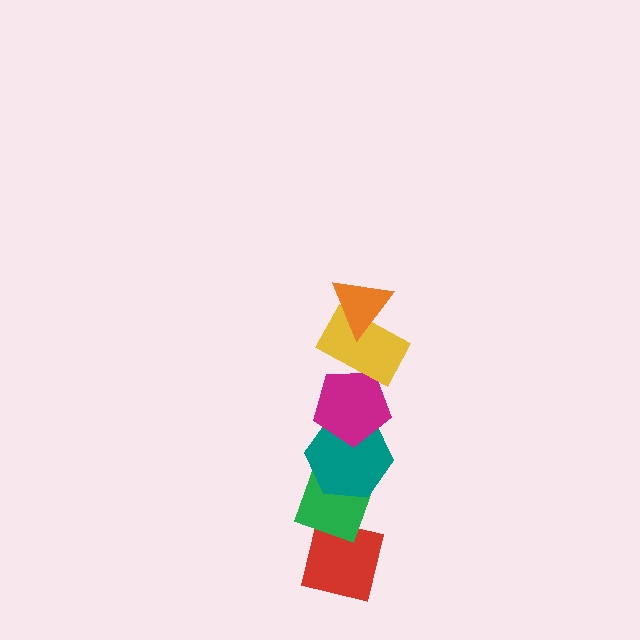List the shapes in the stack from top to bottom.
From top to bottom: the orange triangle, the yellow rectangle, the magenta pentagon, the teal hexagon, the green diamond, the red square.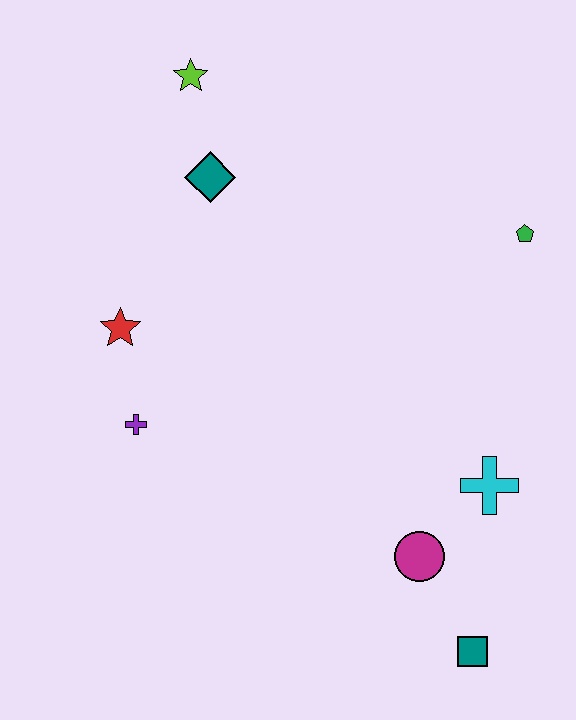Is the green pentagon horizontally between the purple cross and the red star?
No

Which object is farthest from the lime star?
The teal square is farthest from the lime star.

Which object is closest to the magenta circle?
The cyan cross is closest to the magenta circle.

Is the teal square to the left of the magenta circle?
No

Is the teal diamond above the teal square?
Yes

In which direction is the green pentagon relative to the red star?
The green pentagon is to the right of the red star.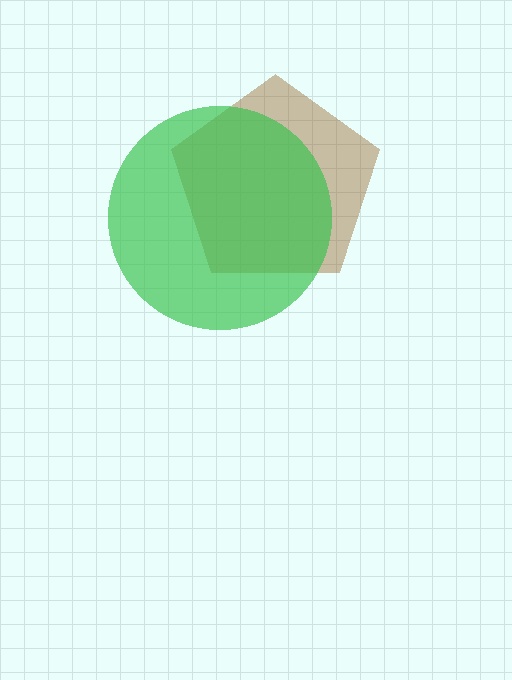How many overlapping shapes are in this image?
There are 2 overlapping shapes in the image.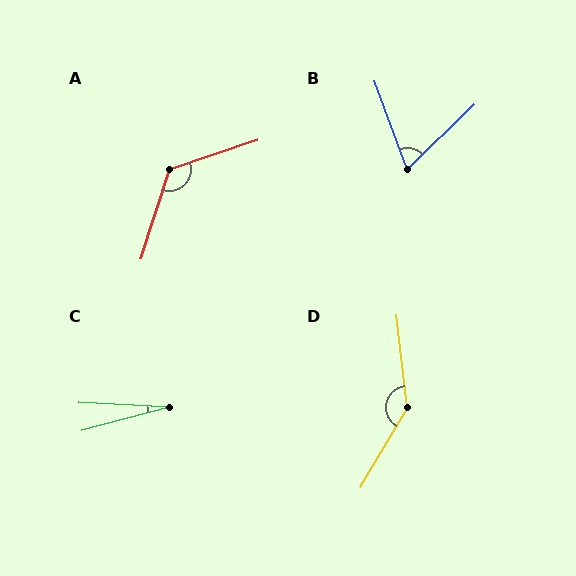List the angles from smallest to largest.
C (18°), B (66°), A (126°), D (143°).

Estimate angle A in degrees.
Approximately 126 degrees.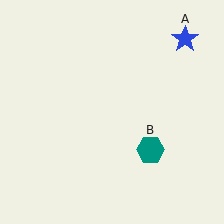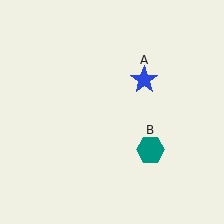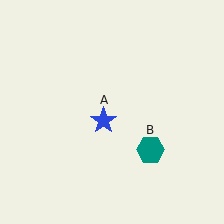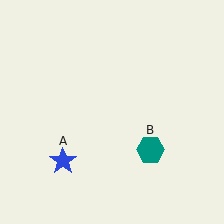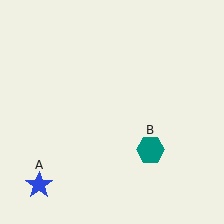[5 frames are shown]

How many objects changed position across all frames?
1 object changed position: blue star (object A).